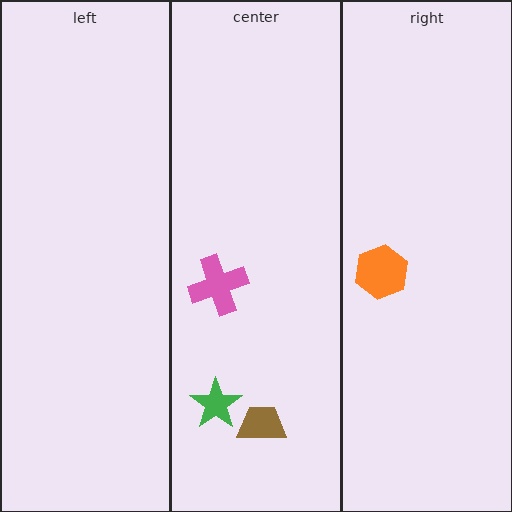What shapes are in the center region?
The brown trapezoid, the pink cross, the green star.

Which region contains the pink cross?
The center region.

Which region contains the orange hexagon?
The right region.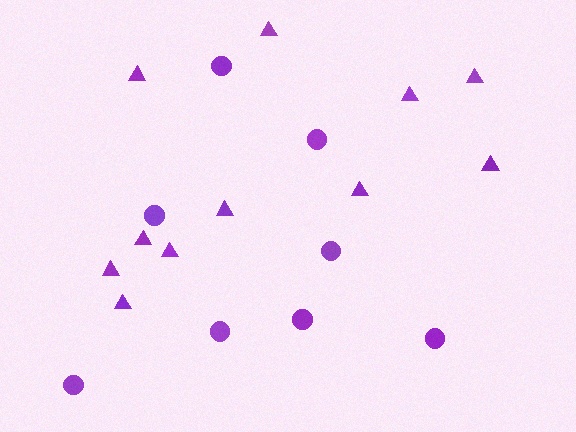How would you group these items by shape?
There are 2 groups: one group of triangles (11) and one group of circles (8).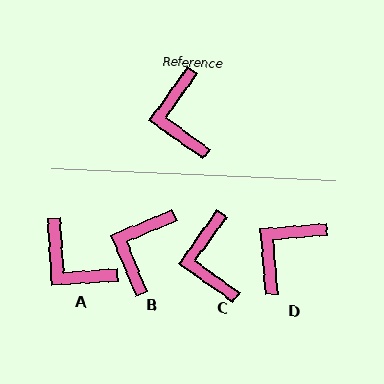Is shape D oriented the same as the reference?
No, it is off by about 50 degrees.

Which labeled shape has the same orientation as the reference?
C.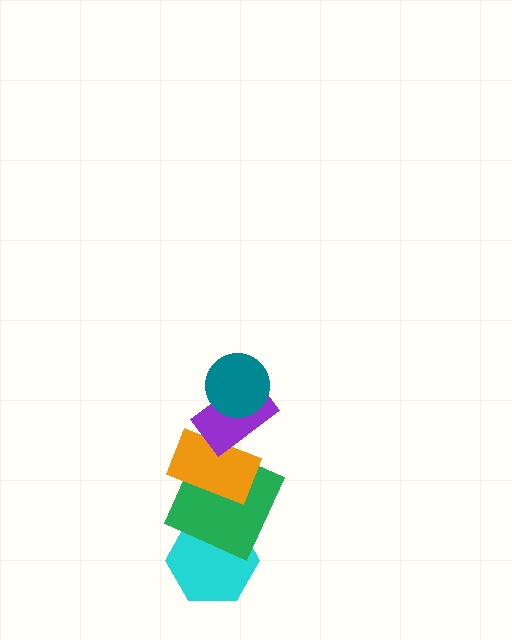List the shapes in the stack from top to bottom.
From top to bottom: the teal circle, the purple rectangle, the orange rectangle, the green square, the cyan hexagon.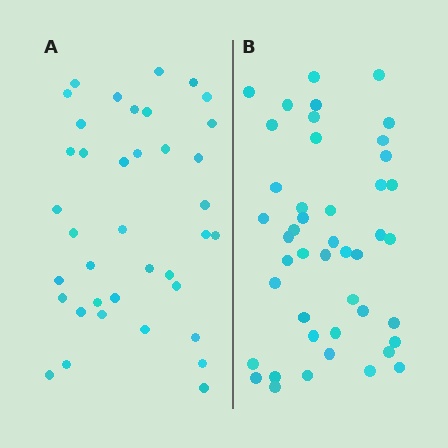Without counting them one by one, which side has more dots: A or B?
Region B (the right region) has more dots.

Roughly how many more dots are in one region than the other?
Region B has roughly 8 or so more dots than region A.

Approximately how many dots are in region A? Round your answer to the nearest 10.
About 40 dots. (The exact count is 38, which rounds to 40.)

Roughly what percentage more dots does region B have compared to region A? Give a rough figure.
About 20% more.